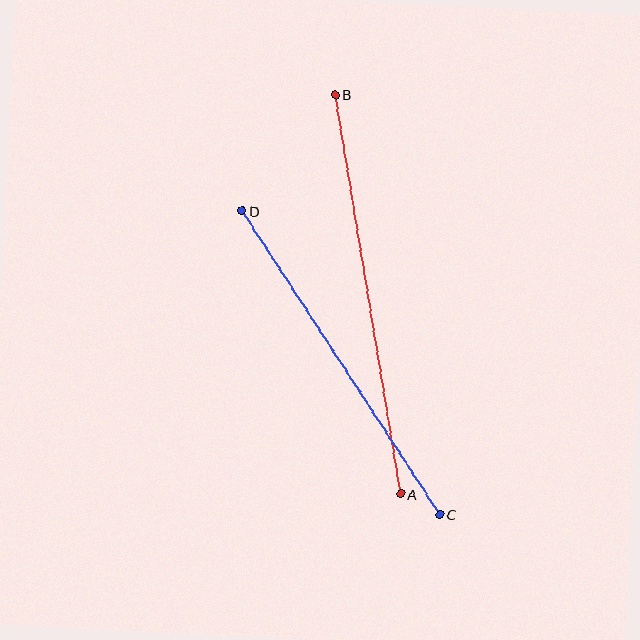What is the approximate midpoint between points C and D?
The midpoint is at approximately (341, 363) pixels.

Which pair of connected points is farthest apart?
Points A and B are farthest apart.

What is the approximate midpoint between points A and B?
The midpoint is at approximately (368, 294) pixels.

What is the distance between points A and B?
The distance is approximately 405 pixels.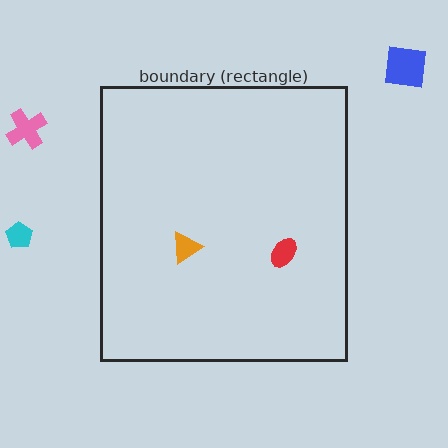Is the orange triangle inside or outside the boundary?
Inside.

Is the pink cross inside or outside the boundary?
Outside.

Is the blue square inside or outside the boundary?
Outside.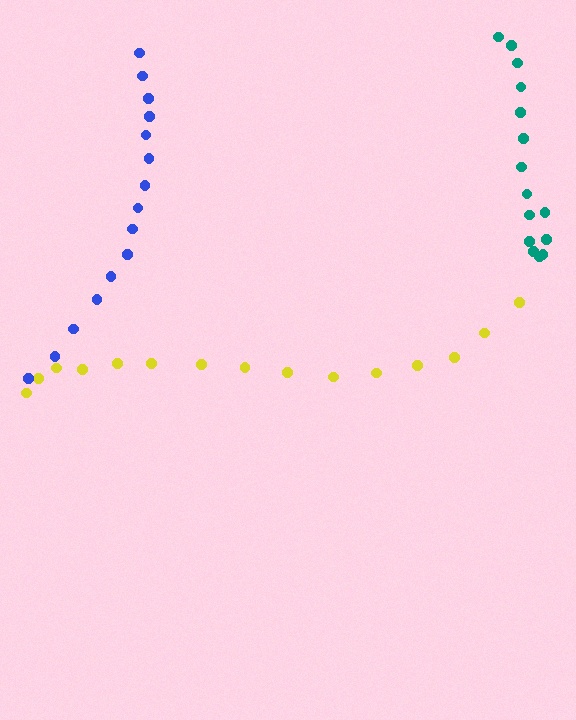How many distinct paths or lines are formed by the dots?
There are 3 distinct paths.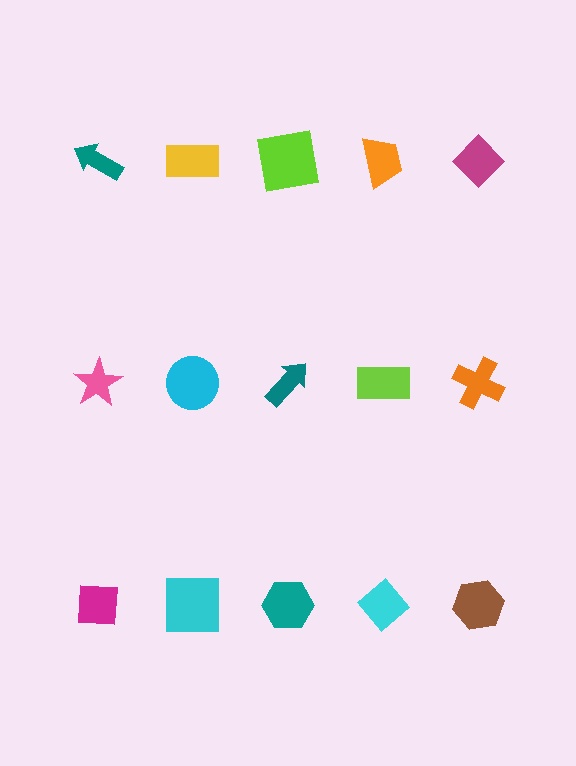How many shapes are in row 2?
5 shapes.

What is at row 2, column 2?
A cyan circle.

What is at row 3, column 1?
A magenta square.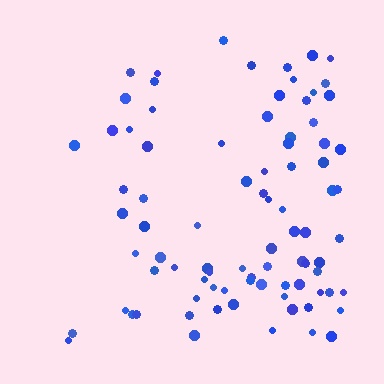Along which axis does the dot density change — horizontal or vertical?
Horizontal.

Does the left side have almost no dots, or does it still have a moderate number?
Still a moderate number, just noticeably fewer than the right.